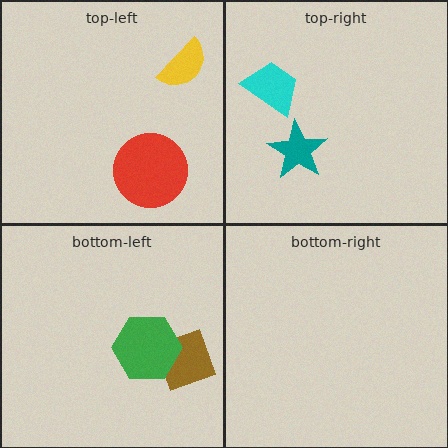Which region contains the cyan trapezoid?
The top-right region.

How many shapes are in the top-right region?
2.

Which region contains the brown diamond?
The bottom-left region.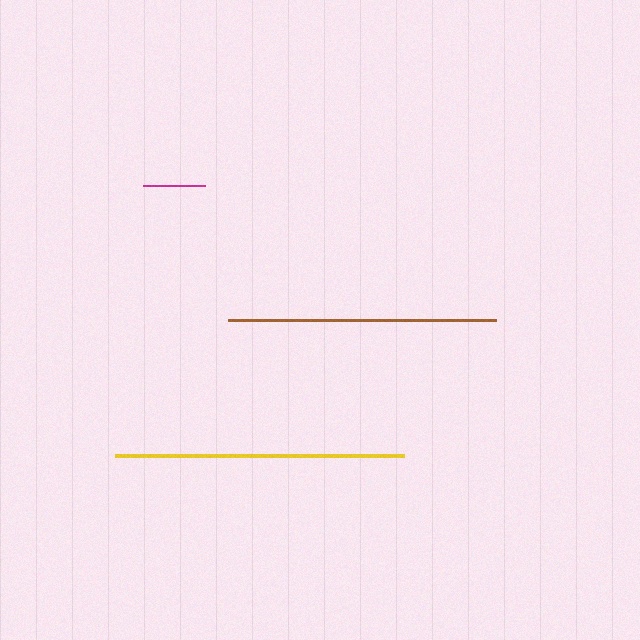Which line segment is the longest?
The yellow line is the longest at approximately 289 pixels.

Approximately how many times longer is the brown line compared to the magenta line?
The brown line is approximately 4.4 times the length of the magenta line.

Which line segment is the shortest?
The magenta line is the shortest at approximately 61 pixels.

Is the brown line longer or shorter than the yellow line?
The yellow line is longer than the brown line.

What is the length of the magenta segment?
The magenta segment is approximately 61 pixels long.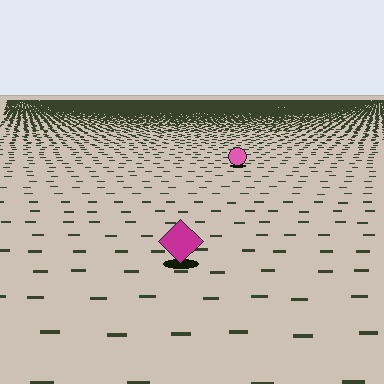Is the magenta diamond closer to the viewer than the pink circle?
Yes. The magenta diamond is closer — you can tell from the texture gradient: the ground texture is coarser near it.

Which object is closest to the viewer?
The magenta diamond is closest. The texture marks near it are larger and more spread out.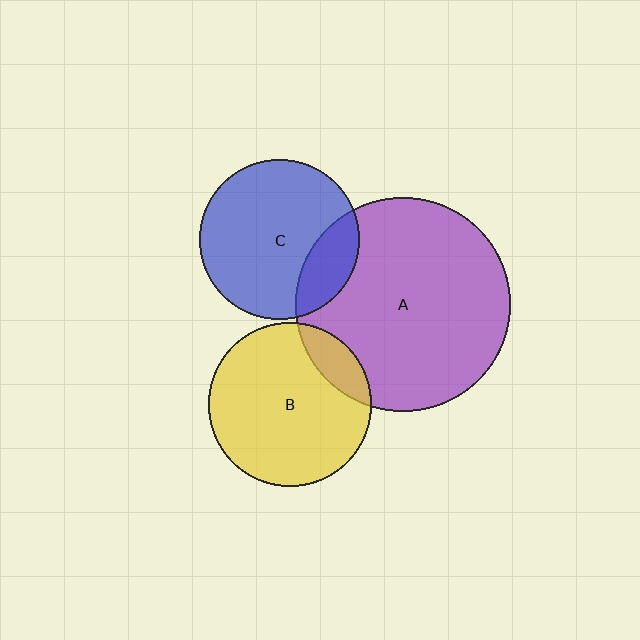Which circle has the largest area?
Circle A (purple).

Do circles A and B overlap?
Yes.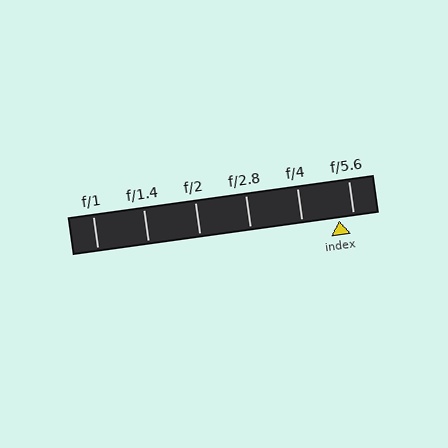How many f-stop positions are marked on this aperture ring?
There are 6 f-stop positions marked.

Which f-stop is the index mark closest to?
The index mark is closest to f/5.6.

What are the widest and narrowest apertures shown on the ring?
The widest aperture shown is f/1 and the narrowest is f/5.6.